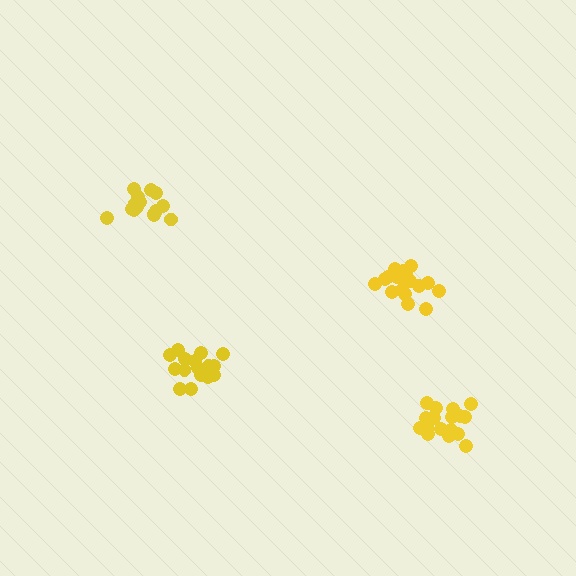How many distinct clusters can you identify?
There are 4 distinct clusters.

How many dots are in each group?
Group 1: 16 dots, Group 2: 17 dots, Group 3: 18 dots, Group 4: 19 dots (70 total).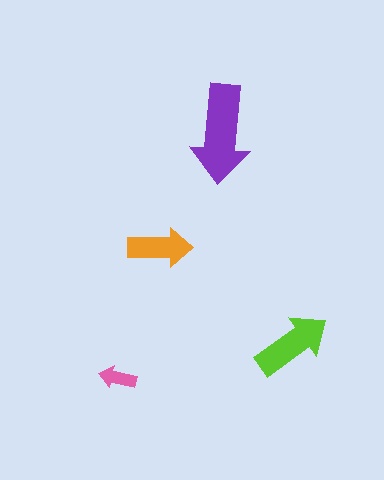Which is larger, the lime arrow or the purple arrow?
The purple one.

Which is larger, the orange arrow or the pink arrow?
The orange one.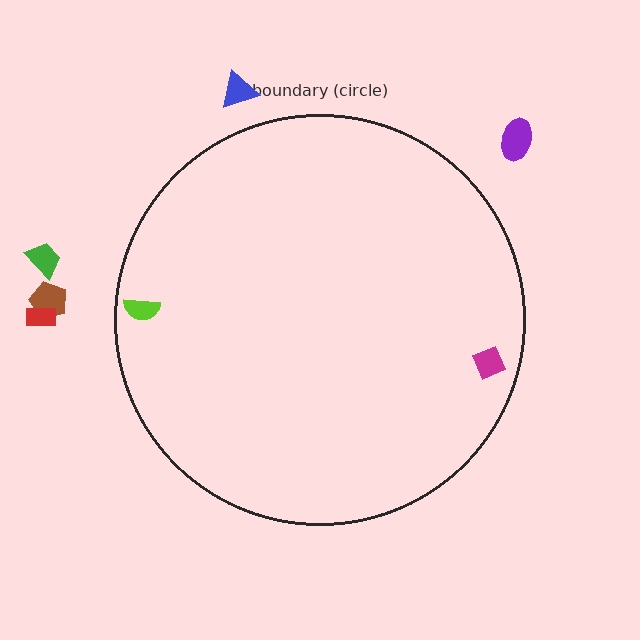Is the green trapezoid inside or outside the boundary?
Outside.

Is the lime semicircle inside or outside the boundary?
Inside.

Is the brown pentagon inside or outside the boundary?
Outside.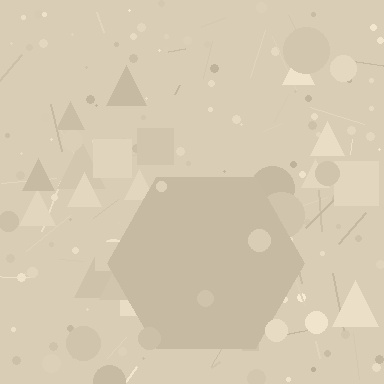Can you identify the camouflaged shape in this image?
The camouflaged shape is a hexagon.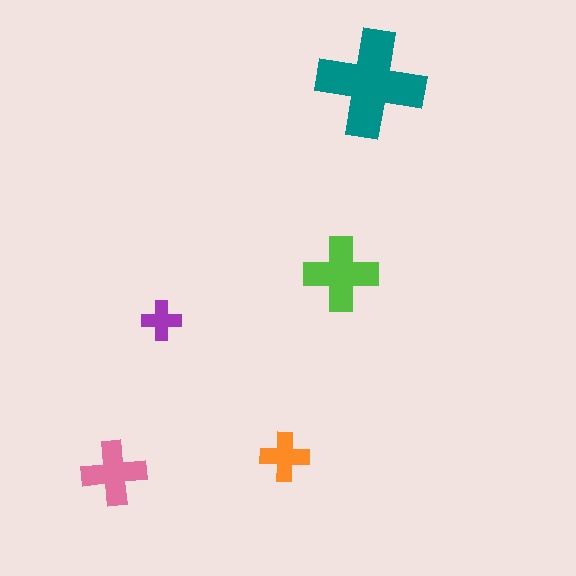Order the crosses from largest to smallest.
the teal one, the lime one, the pink one, the orange one, the purple one.